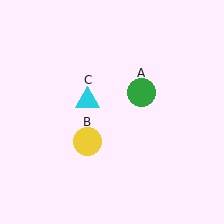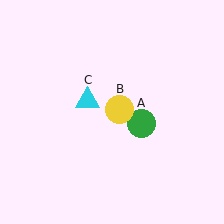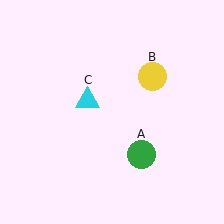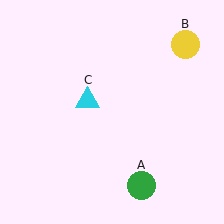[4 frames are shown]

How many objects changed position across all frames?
2 objects changed position: green circle (object A), yellow circle (object B).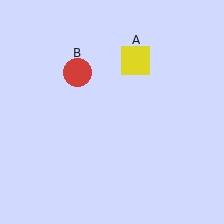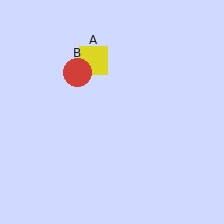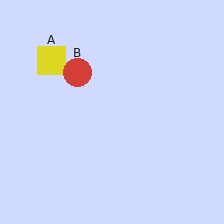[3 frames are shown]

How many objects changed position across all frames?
1 object changed position: yellow square (object A).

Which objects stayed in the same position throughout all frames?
Red circle (object B) remained stationary.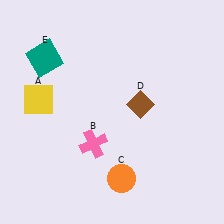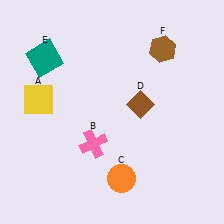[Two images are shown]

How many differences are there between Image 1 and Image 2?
There is 1 difference between the two images.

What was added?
A brown hexagon (F) was added in Image 2.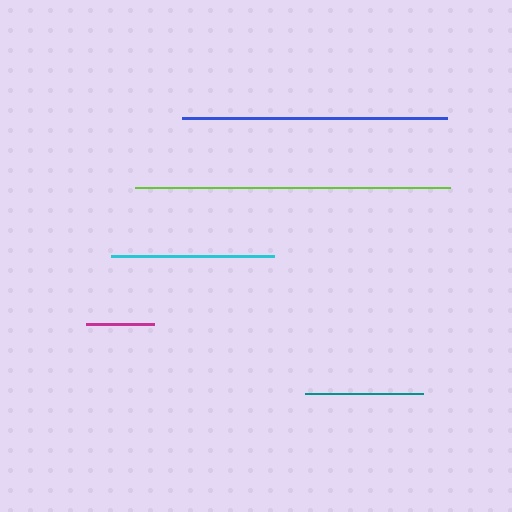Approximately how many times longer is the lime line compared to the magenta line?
The lime line is approximately 4.6 times the length of the magenta line.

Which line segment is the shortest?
The magenta line is the shortest at approximately 68 pixels.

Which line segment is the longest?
The lime line is the longest at approximately 315 pixels.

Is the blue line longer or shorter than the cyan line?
The blue line is longer than the cyan line.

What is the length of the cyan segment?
The cyan segment is approximately 163 pixels long.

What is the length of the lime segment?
The lime segment is approximately 315 pixels long.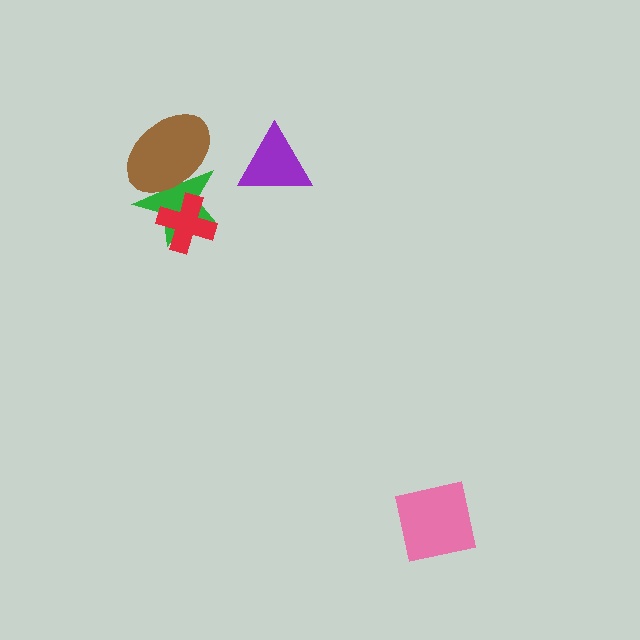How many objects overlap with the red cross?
1 object overlaps with the red cross.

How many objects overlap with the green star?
2 objects overlap with the green star.